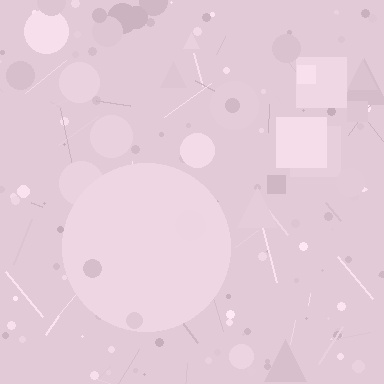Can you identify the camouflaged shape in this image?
The camouflaged shape is a circle.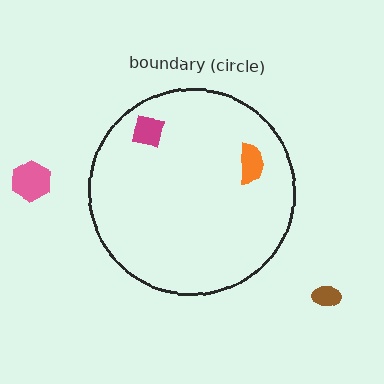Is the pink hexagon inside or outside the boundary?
Outside.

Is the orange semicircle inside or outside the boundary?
Inside.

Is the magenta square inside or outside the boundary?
Inside.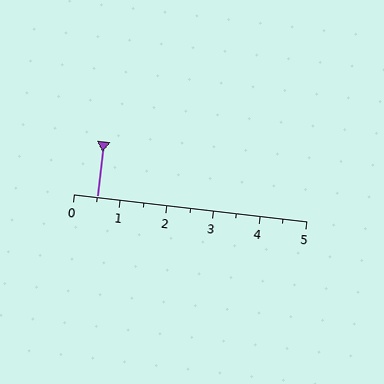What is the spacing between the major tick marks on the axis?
The major ticks are spaced 1 apart.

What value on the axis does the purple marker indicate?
The marker indicates approximately 0.5.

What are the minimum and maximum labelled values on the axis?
The axis runs from 0 to 5.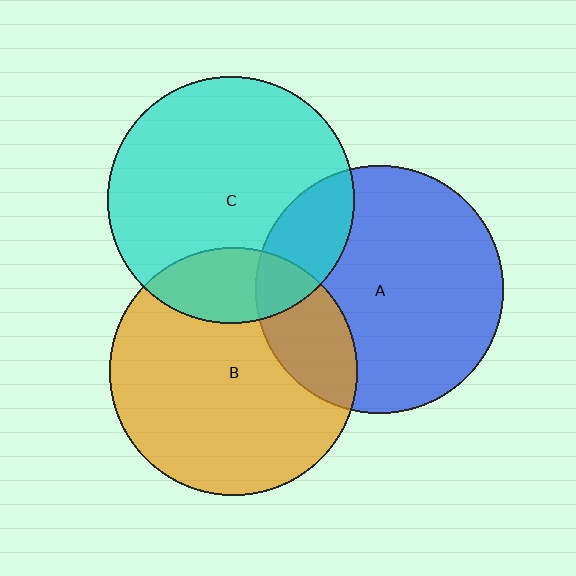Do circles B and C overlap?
Yes.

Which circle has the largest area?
Circle B (orange).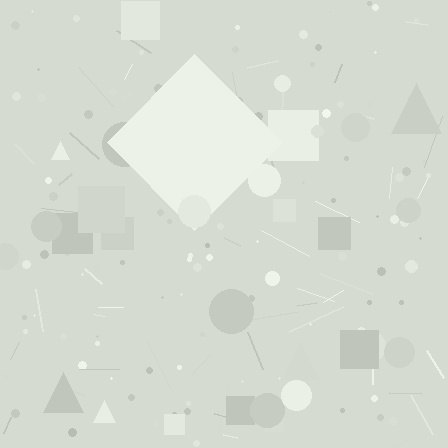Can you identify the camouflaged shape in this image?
The camouflaged shape is a diamond.